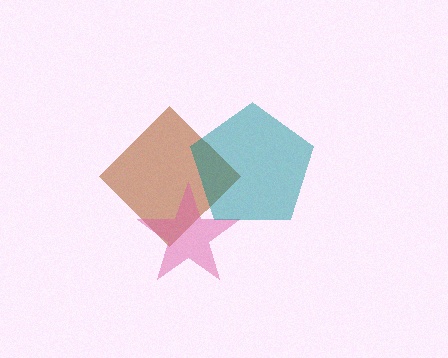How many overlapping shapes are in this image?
There are 3 overlapping shapes in the image.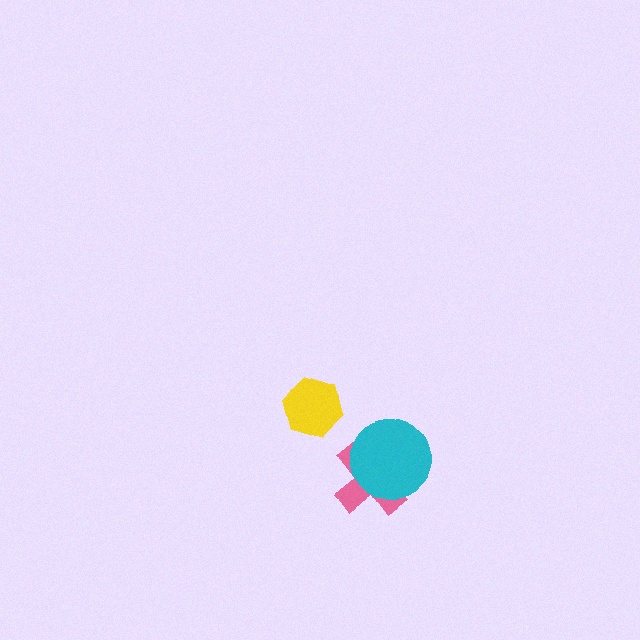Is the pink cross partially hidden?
Yes, it is partially covered by another shape.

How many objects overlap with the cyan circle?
1 object overlaps with the cyan circle.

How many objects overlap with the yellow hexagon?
0 objects overlap with the yellow hexagon.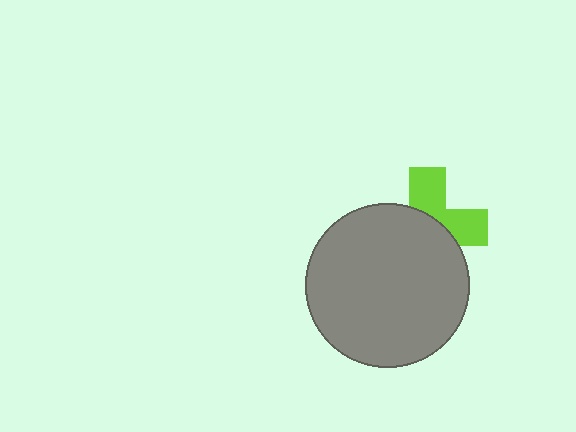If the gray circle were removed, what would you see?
You would see the complete lime cross.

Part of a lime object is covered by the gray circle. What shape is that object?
It is a cross.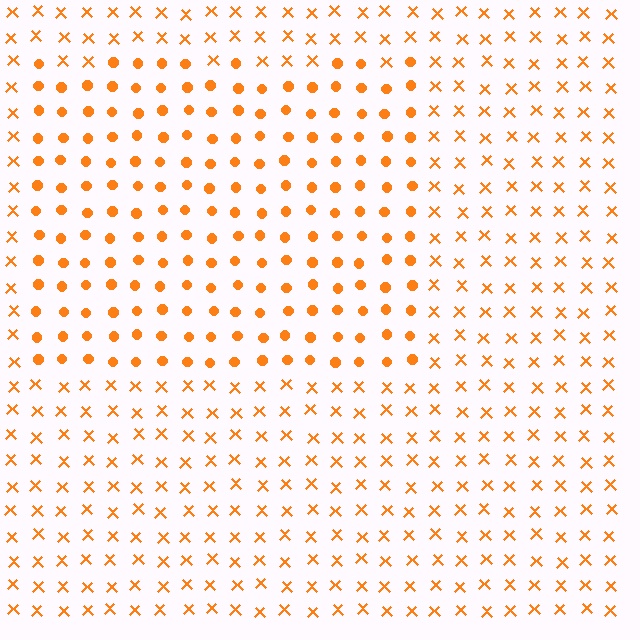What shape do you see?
I see a rectangle.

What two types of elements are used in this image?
The image uses circles inside the rectangle region and X marks outside it.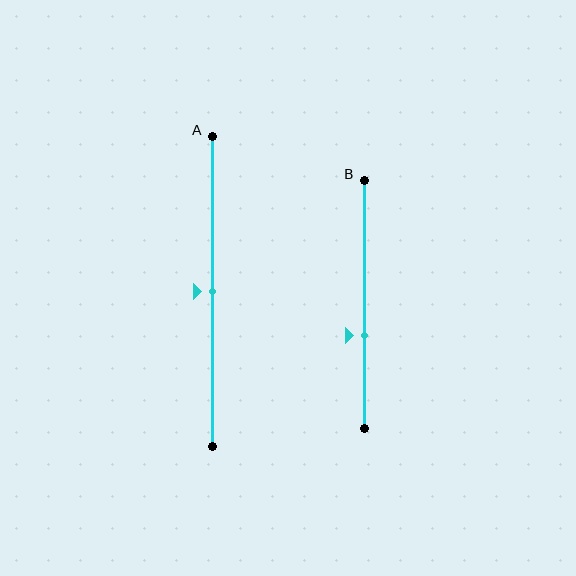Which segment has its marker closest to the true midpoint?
Segment A has its marker closest to the true midpoint.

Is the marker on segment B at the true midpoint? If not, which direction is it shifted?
No, the marker on segment B is shifted downward by about 13% of the segment length.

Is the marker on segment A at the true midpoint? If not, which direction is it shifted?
Yes, the marker on segment A is at the true midpoint.